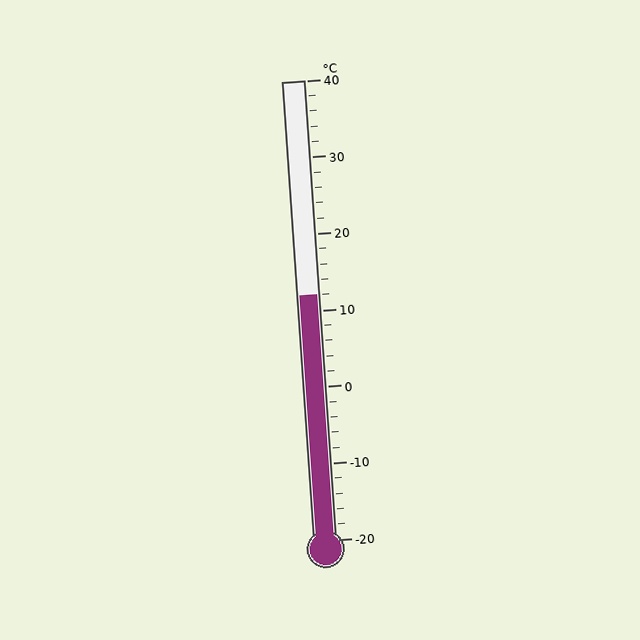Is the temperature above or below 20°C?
The temperature is below 20°C.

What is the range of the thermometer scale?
The thermometer scale ranges from -20°C to 40°C.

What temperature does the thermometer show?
The thermometer shows approximately 12°C.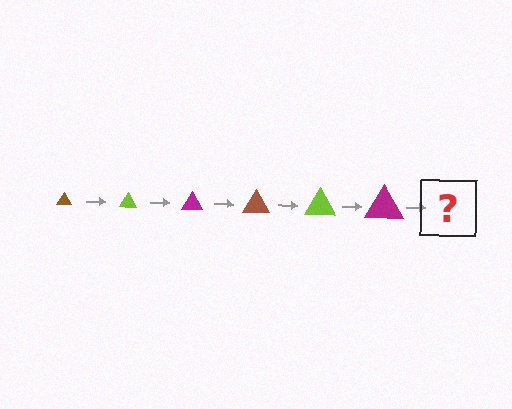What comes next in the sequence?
The next element should be a brown triangle, larger than the previous one.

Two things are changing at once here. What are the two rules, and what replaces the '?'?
The two rules are that the triangle grows larger each step and the color cycles through brown, lime, and magenta. The '?' should be a brown triangle, larger than the previous one.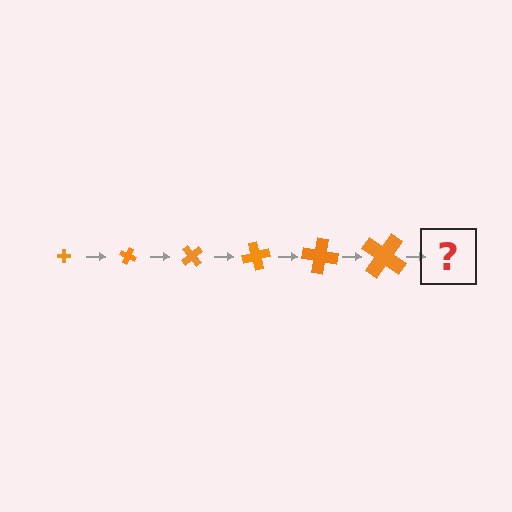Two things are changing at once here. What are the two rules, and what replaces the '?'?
The two rules are that the cross grows larger each step and it rotates 25 degrees each step. The '?' should be a cross, larger than the previous one and rotated 150 degrees from the start.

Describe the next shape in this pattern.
It should be a cross, larger than the previous one and rotated 150 degrees from the start.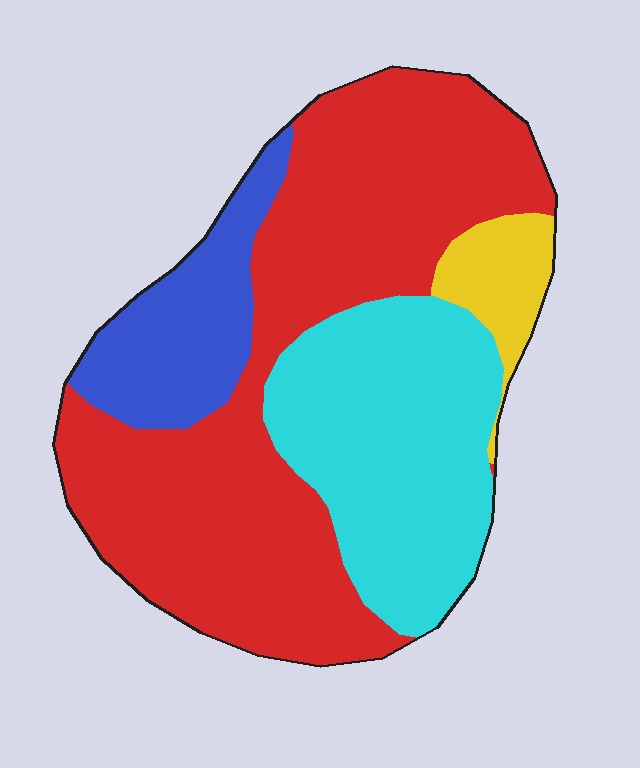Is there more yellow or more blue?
Blue.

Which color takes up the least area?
Yellow, at roughly 5%.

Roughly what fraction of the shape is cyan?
Cyan takes up about one quarter (1/4) of the shape.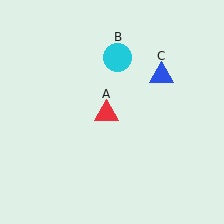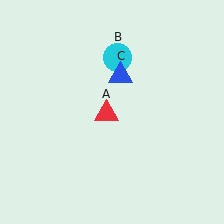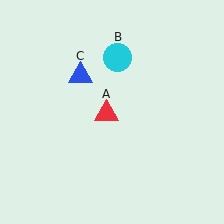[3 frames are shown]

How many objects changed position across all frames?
1 object changed position: blue triangle (object C).